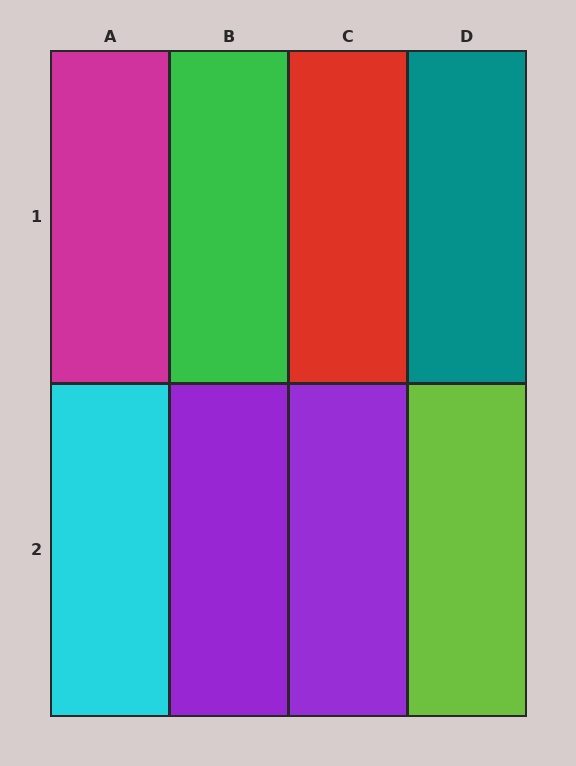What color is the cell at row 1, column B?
Green.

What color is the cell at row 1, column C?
Red.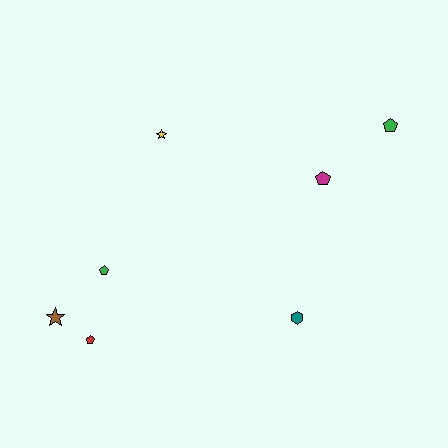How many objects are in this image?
There are 7 objects.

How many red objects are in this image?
There is 1 red object.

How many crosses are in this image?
There are no crosses.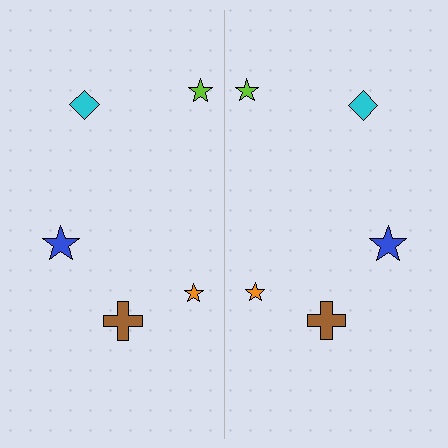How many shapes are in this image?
There are 10 shapes in this image.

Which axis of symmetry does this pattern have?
The pattern has a vertical axis of symmetry running through the center of the image.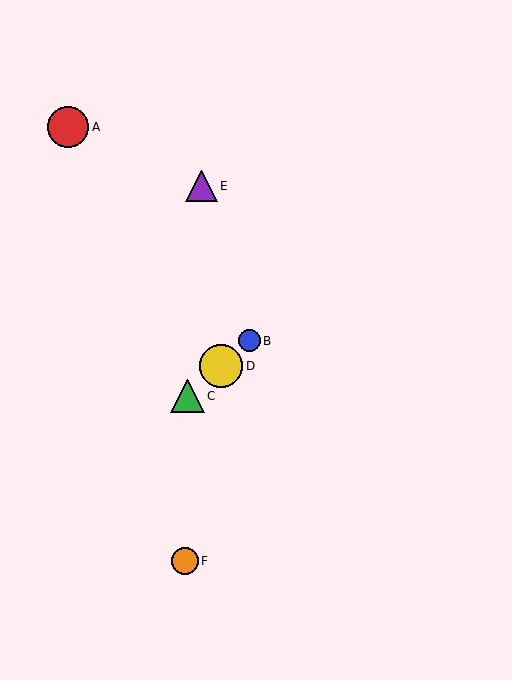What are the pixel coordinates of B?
Object B is at (249, 341).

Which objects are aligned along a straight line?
Objects B, C, D are aligned along a straight line.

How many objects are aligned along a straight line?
3 objects (B, C, D) are aligned along a straight line.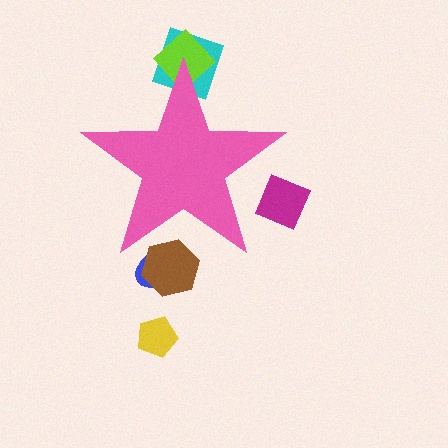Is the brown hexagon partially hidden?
Yes, the brown hexagon is partially hidden behind the pink star.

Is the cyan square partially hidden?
Yes, the cyan square is partially hidden behind the pink star.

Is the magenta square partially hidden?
Yes, the magenta square is partially hidden behind the pink star.